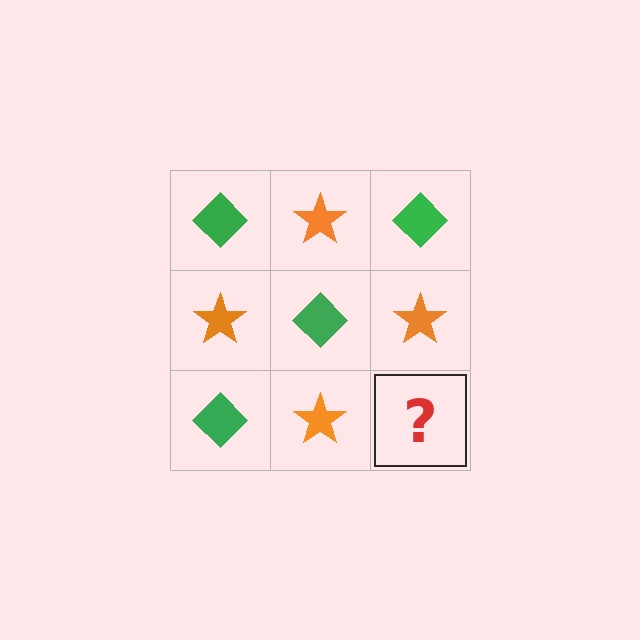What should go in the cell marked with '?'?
The missing cell should contain a green diamond.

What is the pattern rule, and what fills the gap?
The rule is that it alternates green diamond and orange star in a checkerboard pattern. The gap should be filled with a green diamond.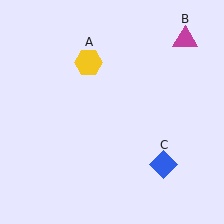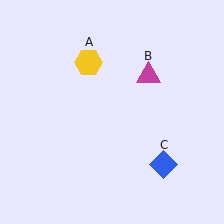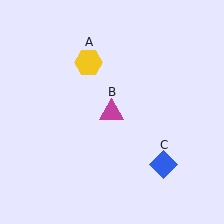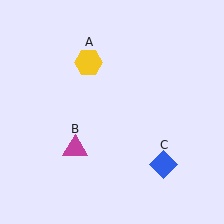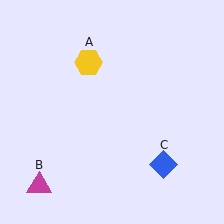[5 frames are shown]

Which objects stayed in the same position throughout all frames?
Yellow hexagon (object A) and blue diamond (object C) remained stationary.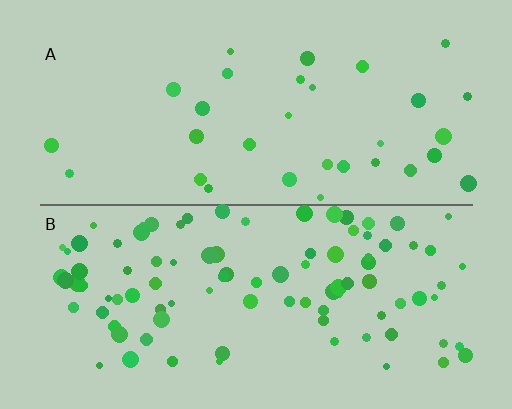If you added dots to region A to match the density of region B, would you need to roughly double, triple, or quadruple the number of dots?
Approximately triple.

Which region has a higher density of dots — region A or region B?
B (the bottom).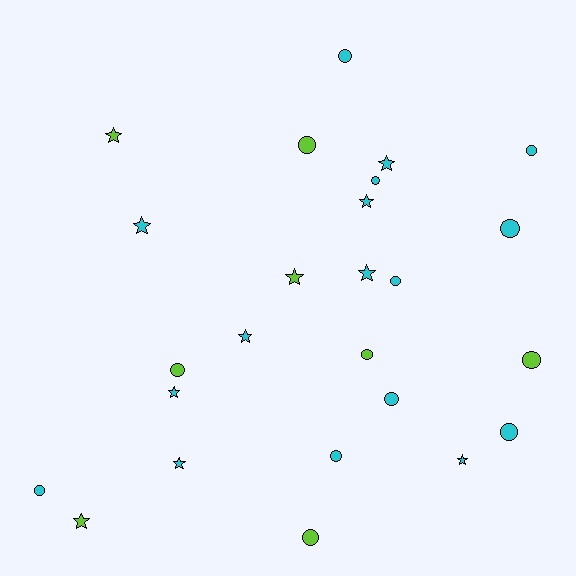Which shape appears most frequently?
Circle, with 14 objects.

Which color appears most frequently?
Cyan, with 17 objects.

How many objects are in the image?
There are 25 objects.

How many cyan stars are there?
There are 8 cyan stars.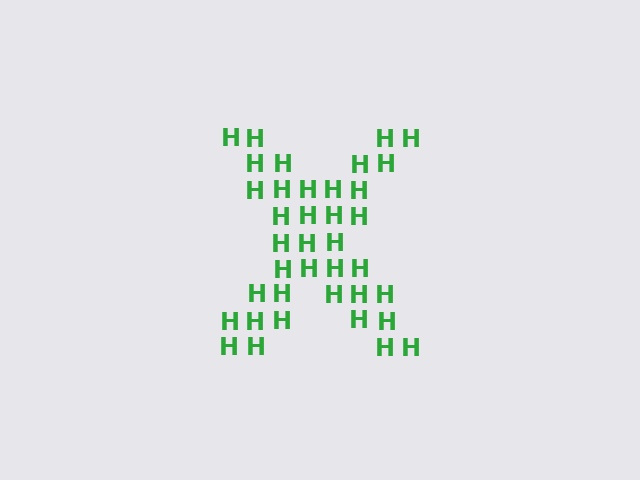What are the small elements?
The small elements are letter H's.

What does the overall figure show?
The overall figure shows the letter X.